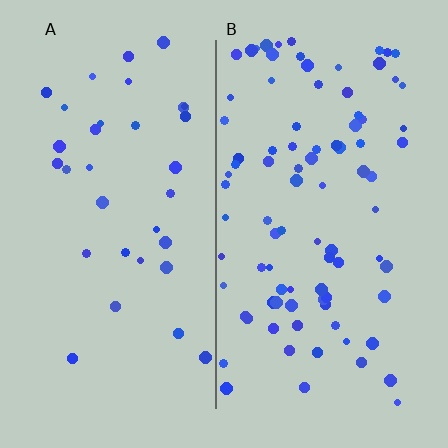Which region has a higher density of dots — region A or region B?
B (the right).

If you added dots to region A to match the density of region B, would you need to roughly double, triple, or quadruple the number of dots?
Approximately triple.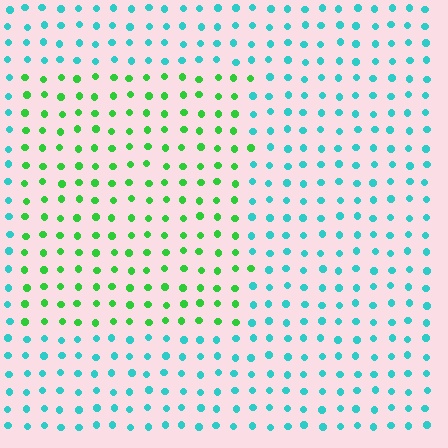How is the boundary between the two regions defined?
The boundary is defined purely by a slight shift in hue (about 55 degrees). Spacing, size, and orientation are identical on both sides.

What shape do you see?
I see a rectangle.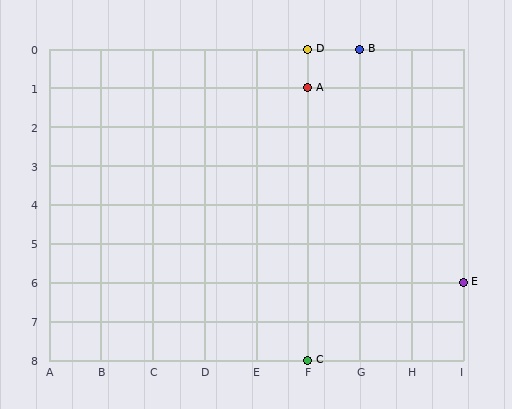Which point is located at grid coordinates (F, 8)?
Point C is at (F, 8).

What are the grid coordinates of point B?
Point B is at grid coordinates (G, 0).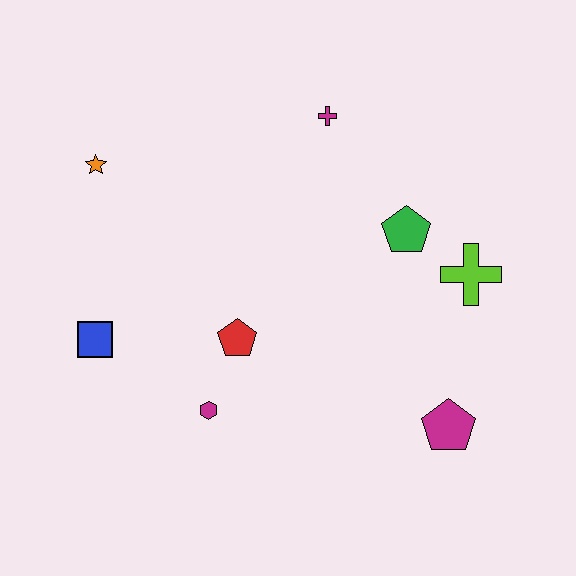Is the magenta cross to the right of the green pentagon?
No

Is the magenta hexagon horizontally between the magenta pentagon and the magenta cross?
No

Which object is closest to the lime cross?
The green pentagon is closest to the lime cross.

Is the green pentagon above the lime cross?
Yes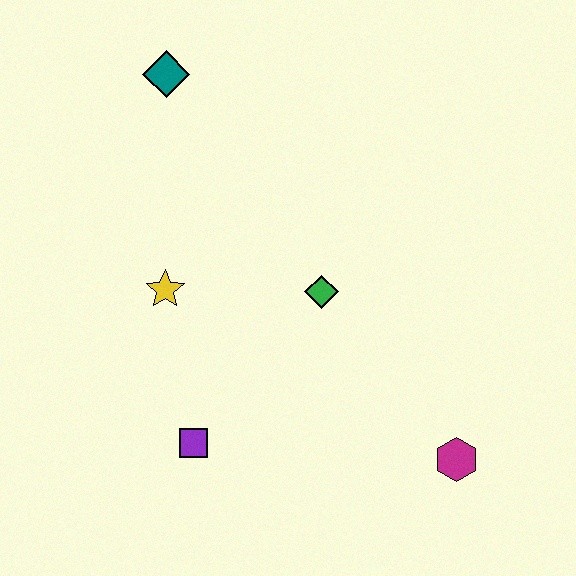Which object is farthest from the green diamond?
The teal diamond is farthest from the green diamond.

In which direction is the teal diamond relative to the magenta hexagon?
The teal diamond is above the magenta hexagon.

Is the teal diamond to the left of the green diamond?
Yes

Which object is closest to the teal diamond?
The yellow star is closest to the teal diamond.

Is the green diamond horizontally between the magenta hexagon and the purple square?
Yes